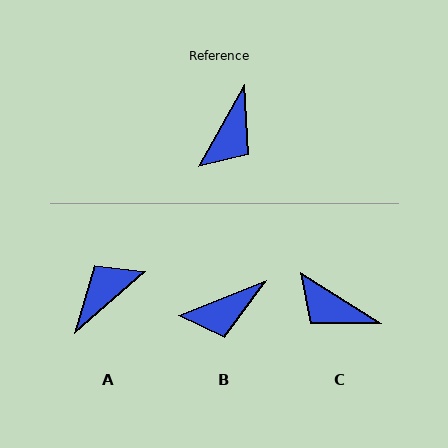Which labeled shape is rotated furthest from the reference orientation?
A, about 161 degrees away.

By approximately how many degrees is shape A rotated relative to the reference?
Approximately 161 degrees counter-clockwise.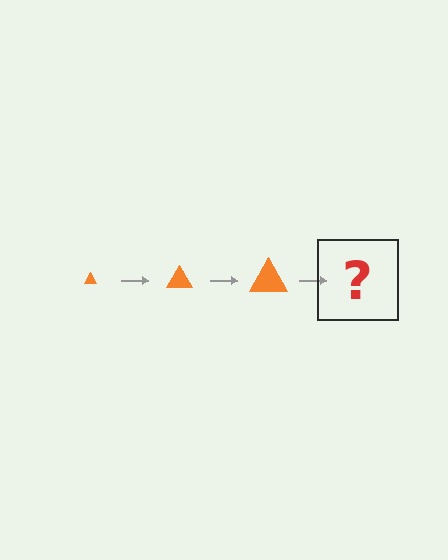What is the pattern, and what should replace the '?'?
The pattern is that the triangle gets progressively larger each step. The '?' should be an orange triangle, larger than the previous one.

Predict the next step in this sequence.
The next step is an orange triangle, larger than the previous one.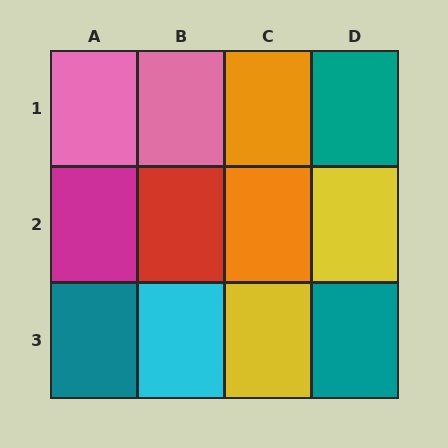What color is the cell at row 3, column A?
Teal.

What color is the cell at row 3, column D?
Teal.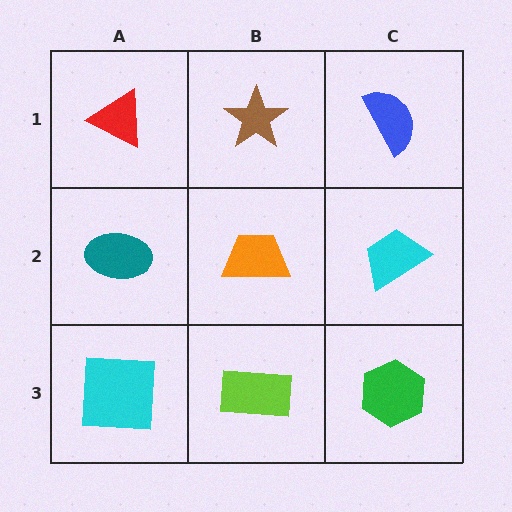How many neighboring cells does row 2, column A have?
3.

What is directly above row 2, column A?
A red triangle.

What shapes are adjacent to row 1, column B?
An orange trapezoid (row 2, column B), a red triangle (row 1, column A), a blue semicircle (row 1, column C).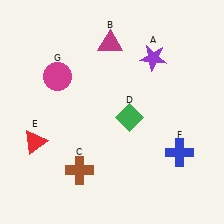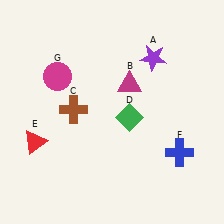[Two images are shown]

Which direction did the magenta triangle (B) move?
The magenta triangle (B) moved down.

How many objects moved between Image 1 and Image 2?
2 objects moved between the two images.